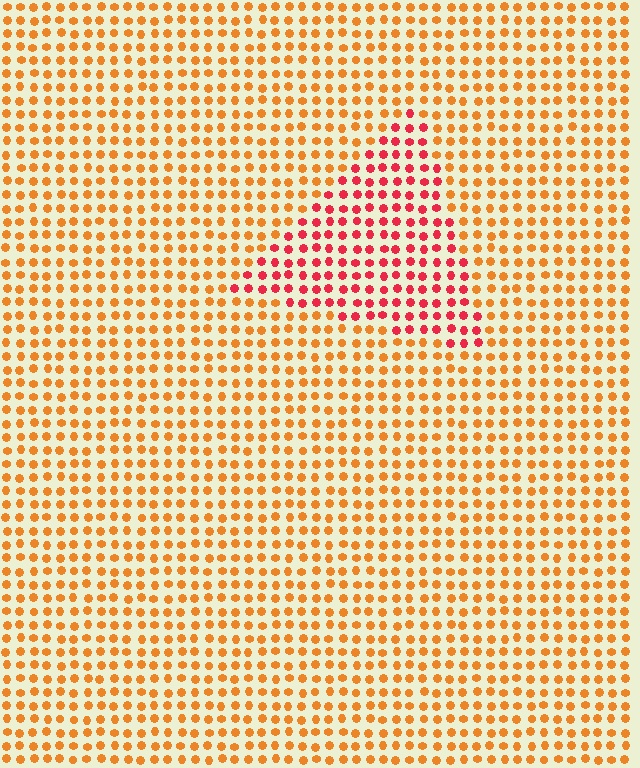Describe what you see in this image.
The image is filled with small orange elements in a uniform arrangement. A triangle-shaped region is visible where the elements are tinted to a slightly different hue, forming a subtle color boundary.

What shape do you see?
I see a triangle.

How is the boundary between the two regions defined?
The boundary is defined purely by a slight shift in hue (about 38 degrees). Spacing, size, and orientation are identical on both sides.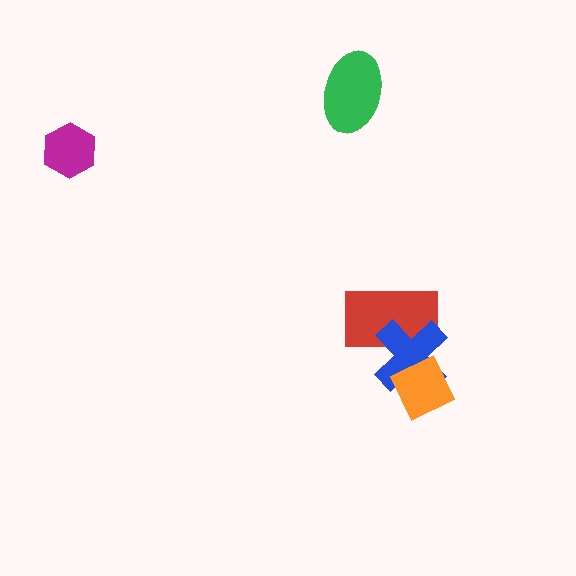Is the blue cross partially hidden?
Yes, it is partially covered by another shape.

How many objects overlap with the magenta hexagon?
0 objects overlap with the magenta hexagon.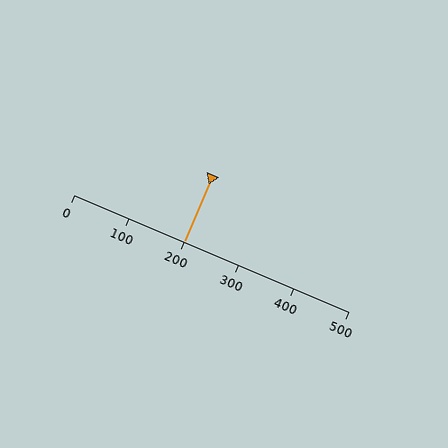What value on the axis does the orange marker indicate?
The marker indicates approximately 200.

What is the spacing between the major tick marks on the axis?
The major ticks are spaced 100 apart.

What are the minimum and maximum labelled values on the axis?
The axis runs from 0 to 500.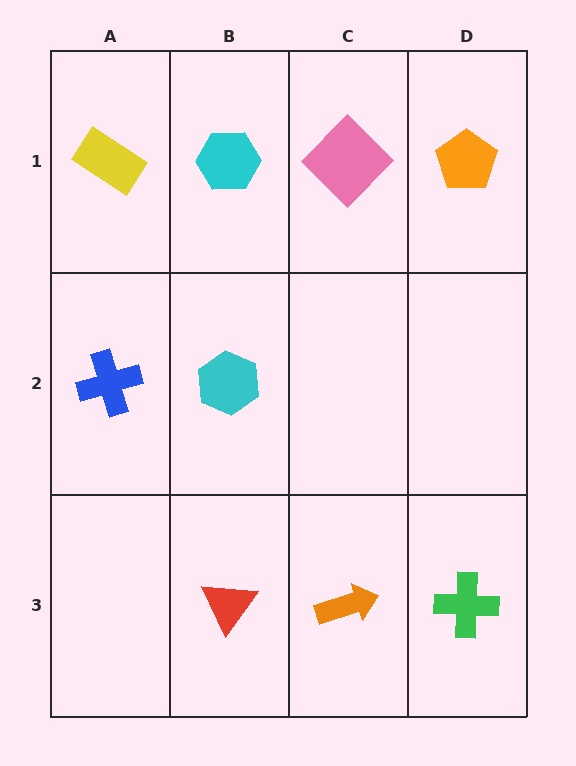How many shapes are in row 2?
2 shapes.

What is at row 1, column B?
A cyan hexagon.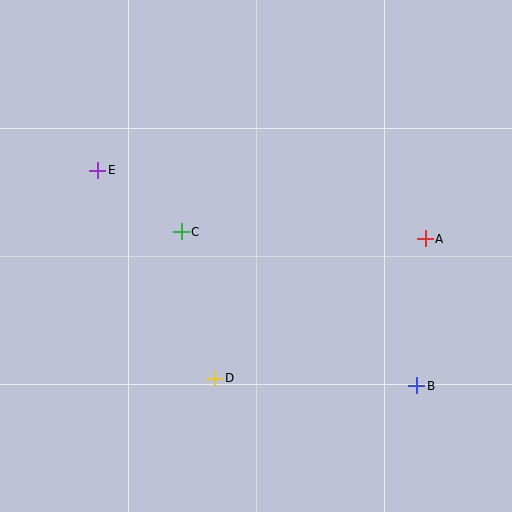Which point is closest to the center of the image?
Point C at (181, 232) is closest to the center.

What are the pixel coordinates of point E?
Point E is at (98, 170).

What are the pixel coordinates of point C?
Point C is at (181, 232).